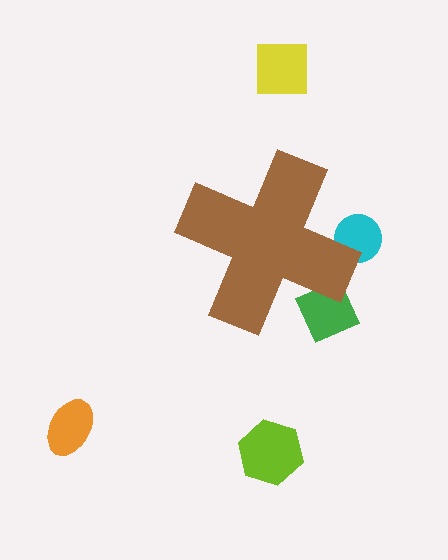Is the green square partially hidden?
Yes, the green square is partially hidden behind the brown cross.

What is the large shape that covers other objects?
A brown cross.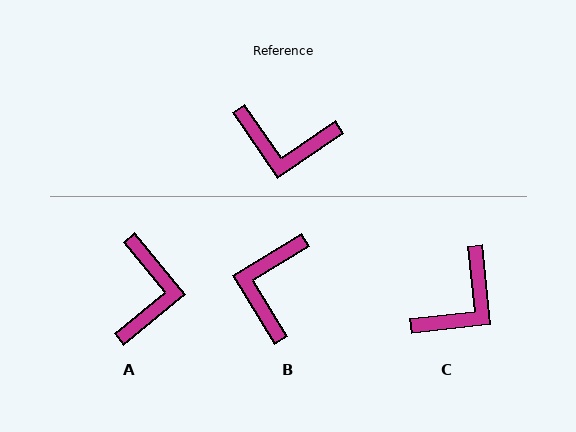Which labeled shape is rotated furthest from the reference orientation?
A, about 95 degrees away.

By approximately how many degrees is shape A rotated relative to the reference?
Approximately 95 degrees counter-clockwise.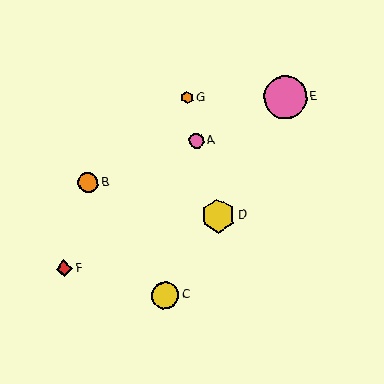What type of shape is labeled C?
Shape C is a yellow circle.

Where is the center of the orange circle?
The center of the orange circle is at (88, 183).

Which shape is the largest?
The pink circle (labeled E) is the largest.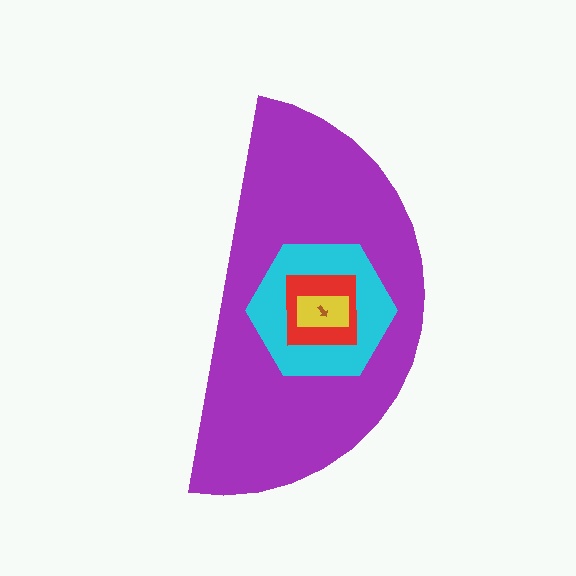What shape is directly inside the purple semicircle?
The cyan hexagon.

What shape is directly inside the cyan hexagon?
The red square.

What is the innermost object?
The brown arrow.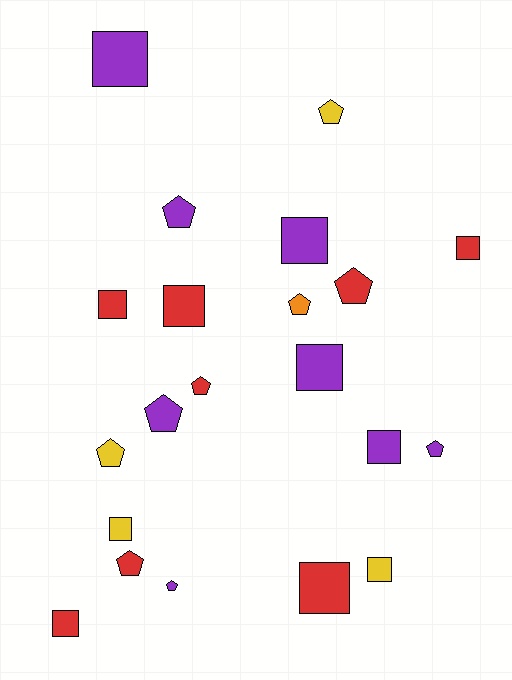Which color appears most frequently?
Red, with 8 objects.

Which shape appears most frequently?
Square, with 11 objects.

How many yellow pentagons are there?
There are 2 yellow pentagons.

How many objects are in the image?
There are 21 objects.